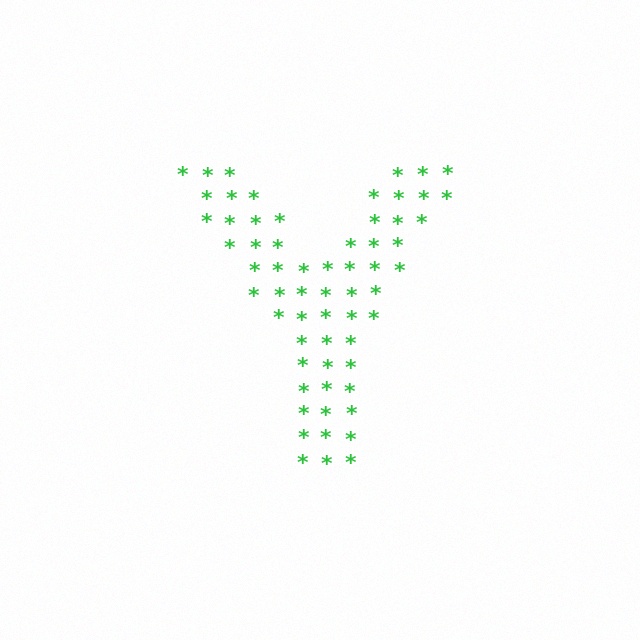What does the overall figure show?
The overall figure shows the letter Y.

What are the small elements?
The small elements are asterisks.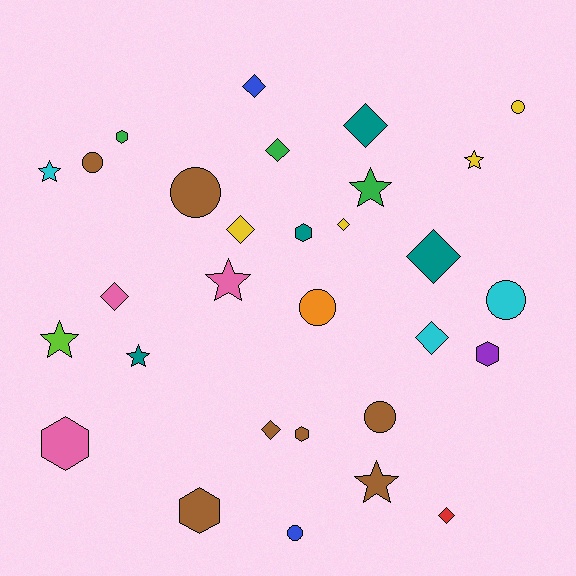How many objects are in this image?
There are 30 objects.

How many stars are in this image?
There are 7 stars.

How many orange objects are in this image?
There is 1 orange object.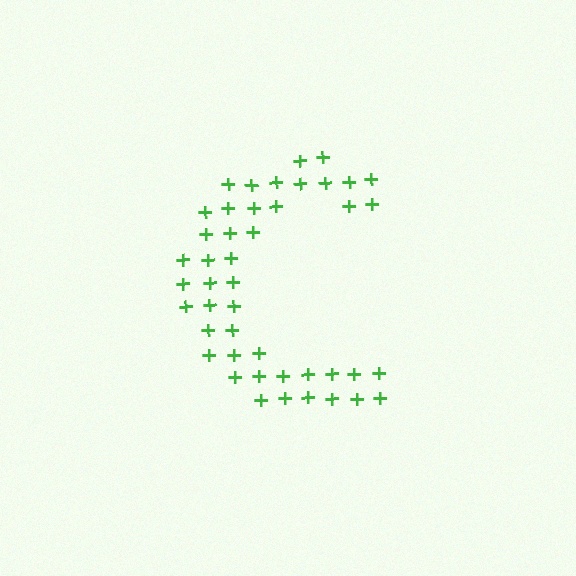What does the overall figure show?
The overall figure shows the letter C.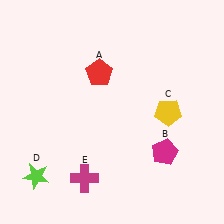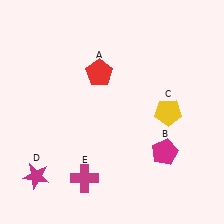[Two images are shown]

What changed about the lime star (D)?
In Image 1, D is lime. In Image 2, it changed to magenta.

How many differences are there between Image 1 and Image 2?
There is 1 difference between the two images.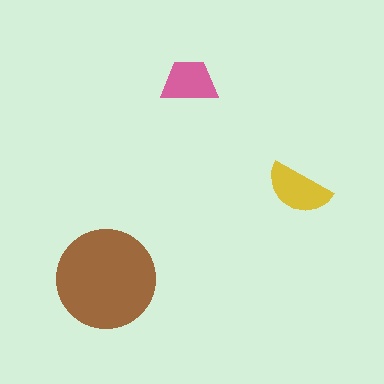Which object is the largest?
The brown circle.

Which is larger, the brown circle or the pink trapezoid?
The brown circle.